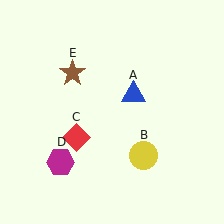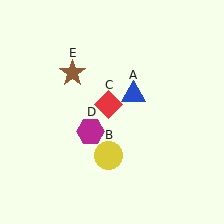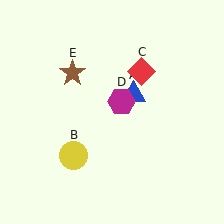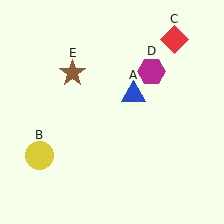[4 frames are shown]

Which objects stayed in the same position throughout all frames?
Blue triangle (object A) and brown star (object E) remained stationary.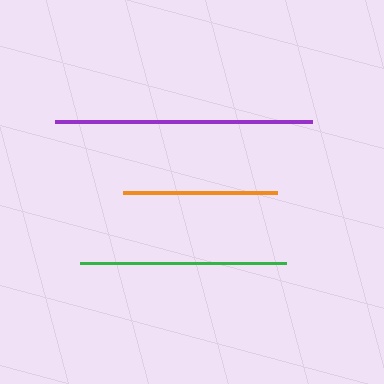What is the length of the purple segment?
The purple segment is approximately 258 pixels long.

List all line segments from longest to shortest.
From longest to shortest: purple, green, orange.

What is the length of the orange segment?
The orange segment is approximately 155 pixels long.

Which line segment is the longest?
The purple line is the longest at approximately 258 pixels.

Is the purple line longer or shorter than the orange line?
The purple line is longer than the orange line.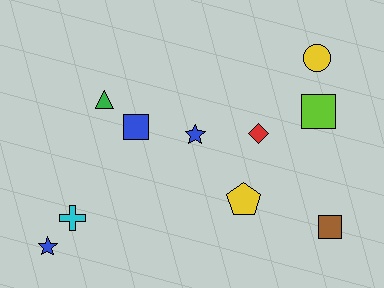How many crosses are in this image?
There is 1 cross.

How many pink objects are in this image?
There are no pink objects.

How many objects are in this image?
There are 10 objects.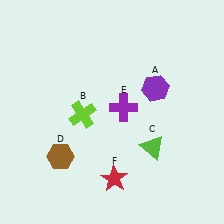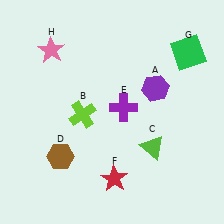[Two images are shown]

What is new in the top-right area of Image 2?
A green square (G) was added in the top-right area of Image 2.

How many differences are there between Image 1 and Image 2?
There are 2 differences between the two images.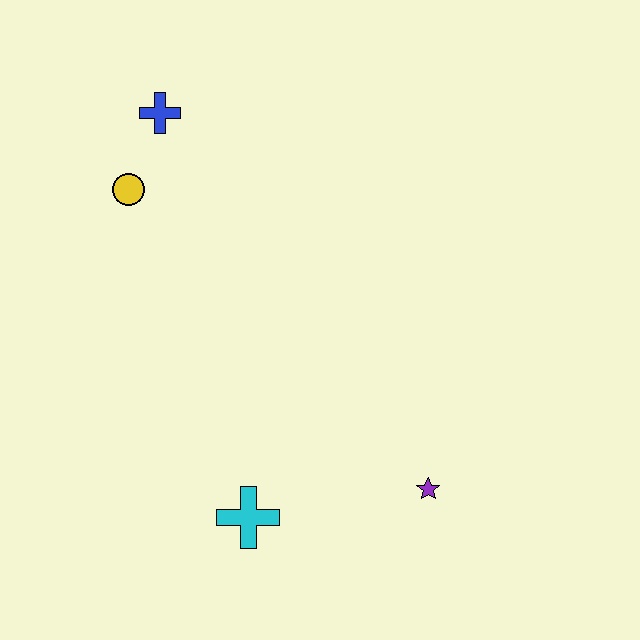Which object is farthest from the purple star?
The blue cross is farthest from the purple star.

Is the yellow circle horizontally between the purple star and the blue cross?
No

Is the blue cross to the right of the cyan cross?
No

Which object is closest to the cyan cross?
The purple star is closest to the cyan cross.